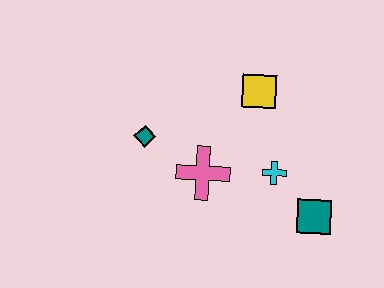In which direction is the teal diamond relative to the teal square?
The teal diamond is to the left of the teal square.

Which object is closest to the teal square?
The cyan cross is closest to the teal square.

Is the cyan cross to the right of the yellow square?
Yes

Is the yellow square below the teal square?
No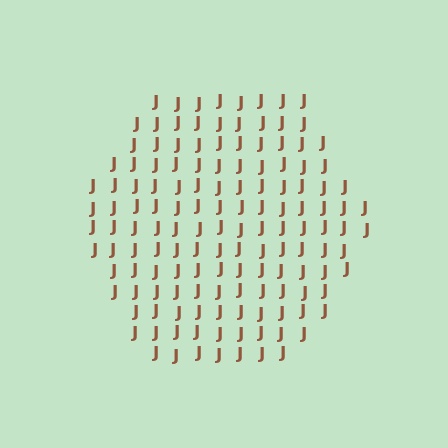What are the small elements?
The small elements are letter J's.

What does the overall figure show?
The overall figure shows a hexagon.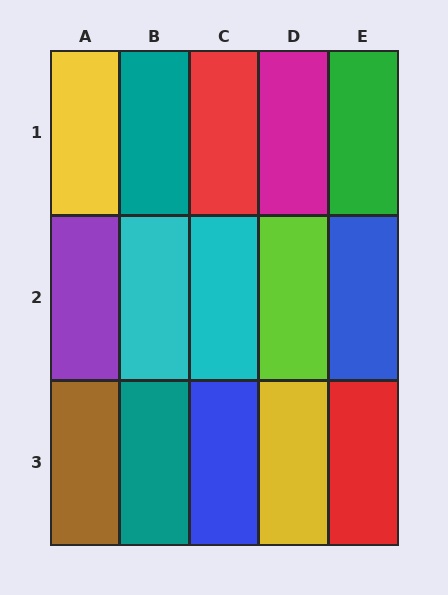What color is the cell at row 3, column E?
Red.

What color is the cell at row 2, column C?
Cyan.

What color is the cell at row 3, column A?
Brown.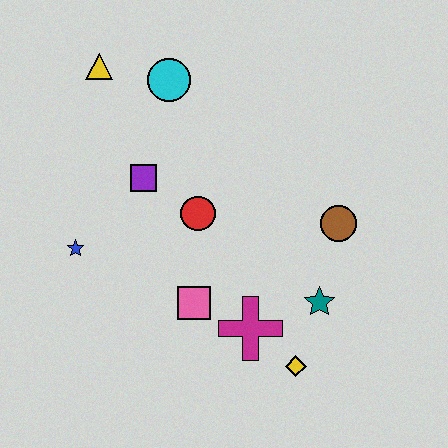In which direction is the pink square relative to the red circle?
The pink square is below the red circle.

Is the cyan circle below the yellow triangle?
Yes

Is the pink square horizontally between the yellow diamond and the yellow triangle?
Yes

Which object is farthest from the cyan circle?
The yellow diamond is farthest from the cyan circle.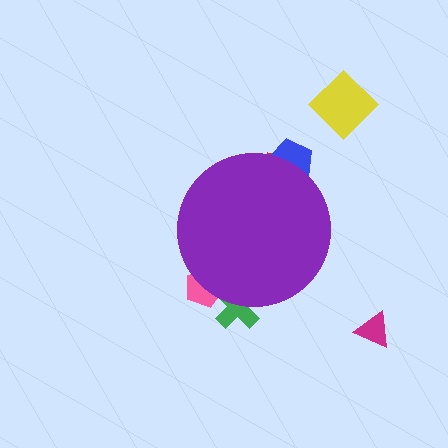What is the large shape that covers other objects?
A purple circle.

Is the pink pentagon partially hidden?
Yes, the pink pentagon is partially hidden behind the purple circle.